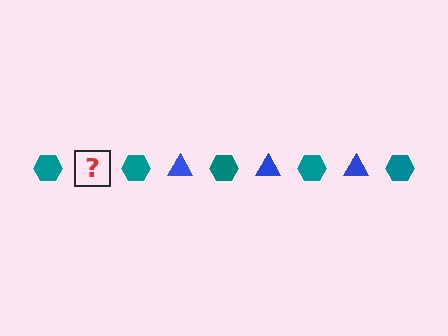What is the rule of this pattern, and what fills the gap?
The rule is that the pattern alternates between teal hexagon and blue triangle. The gap should be filled with a blue triangle.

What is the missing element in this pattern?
The missing element is a blue triangle.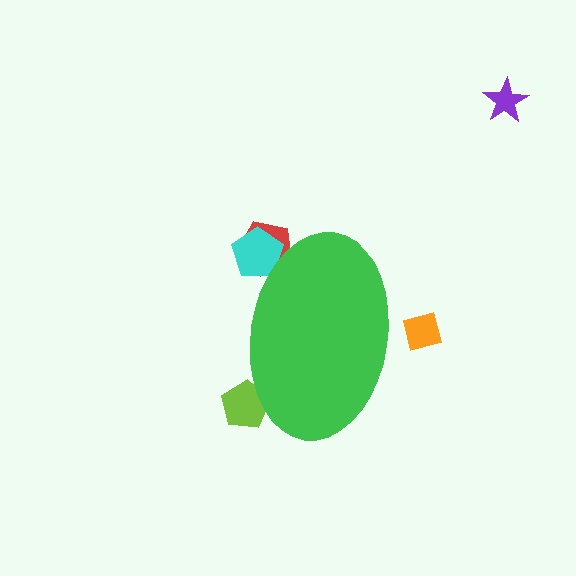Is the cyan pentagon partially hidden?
Yes, the cyan pentagon is partially hidden behind the green ellipse.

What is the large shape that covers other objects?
A green ellipse.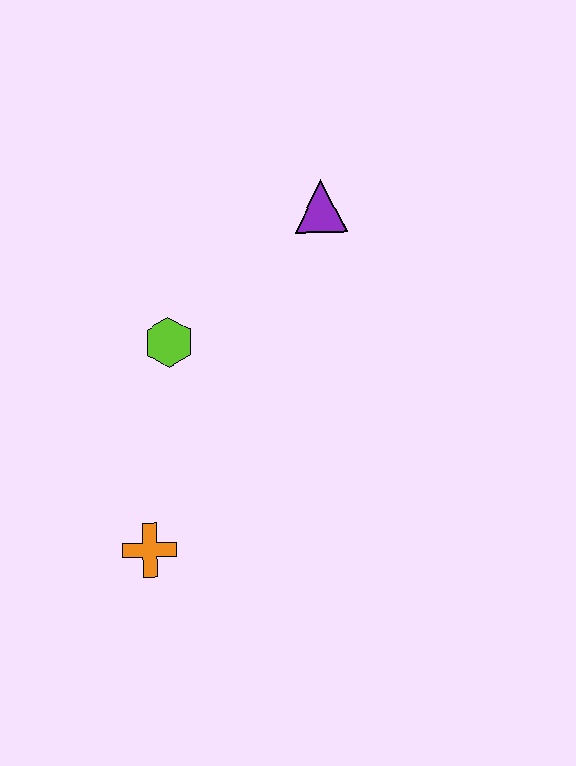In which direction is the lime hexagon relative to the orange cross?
The lime hexagon is above the orange cross.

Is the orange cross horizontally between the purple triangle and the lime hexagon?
No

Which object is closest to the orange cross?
The lime hexagon is closest to the orange cross.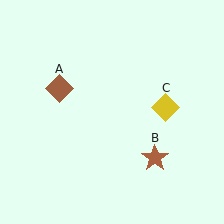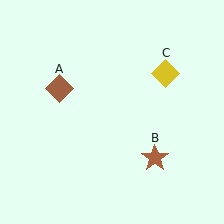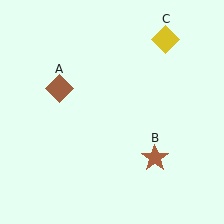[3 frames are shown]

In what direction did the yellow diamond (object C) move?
The yellow diamond (object C) moved up.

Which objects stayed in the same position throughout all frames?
Brown diamond (object A) and brown star (object B) remained stationary.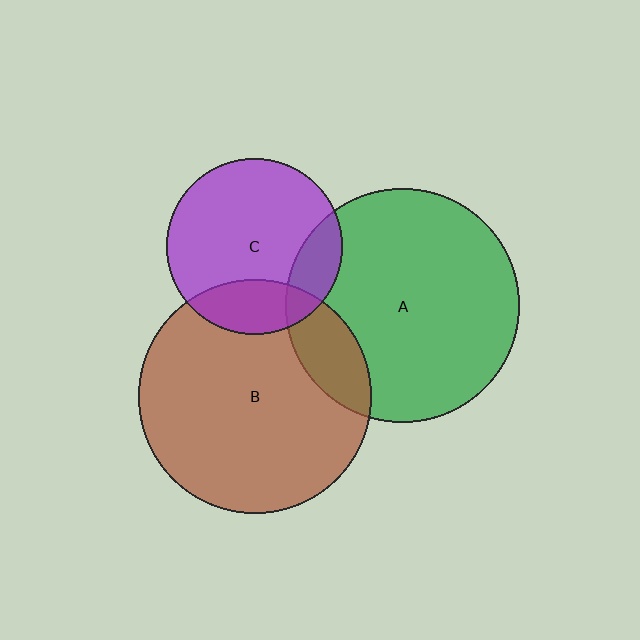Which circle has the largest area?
Circle B (brown).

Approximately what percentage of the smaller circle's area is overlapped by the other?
Approximately 15%.